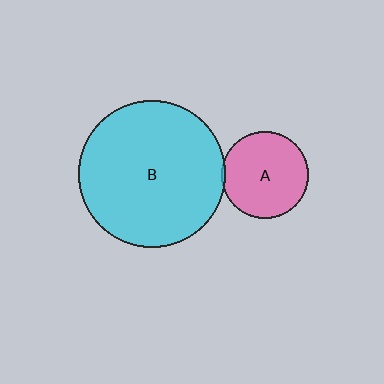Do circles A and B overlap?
Yes.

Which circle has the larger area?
Circle B (cyan).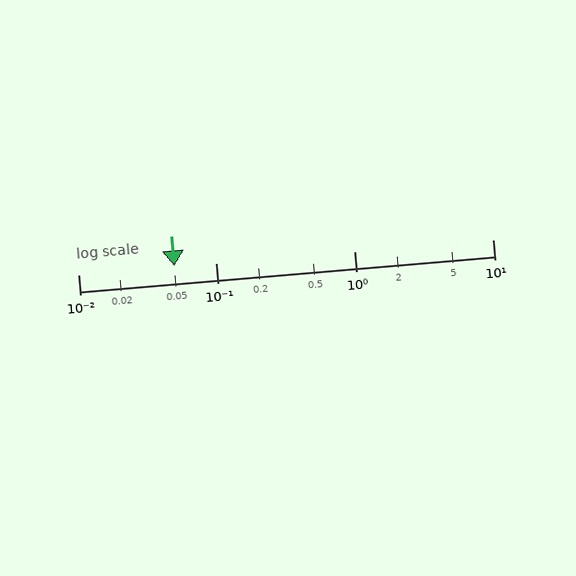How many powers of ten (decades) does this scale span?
The scale spans 3 decades, from 0.01 to 10.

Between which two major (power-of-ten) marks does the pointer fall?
The pointer is between 0.01 and 0.1.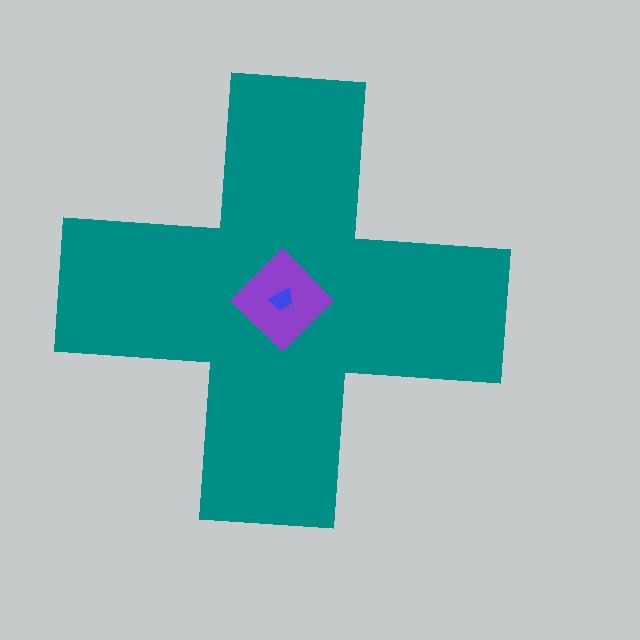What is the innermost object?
The blue trapezoid.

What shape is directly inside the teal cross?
The purple diamond.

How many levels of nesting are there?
3.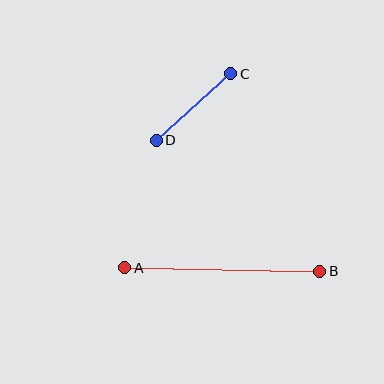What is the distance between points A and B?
The distance is approximately 195 pixels.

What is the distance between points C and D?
The distance is approximately 100 pixels.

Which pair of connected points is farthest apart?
Points A and B are farthest apart.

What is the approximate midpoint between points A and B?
The midpoint is at approximately (222, 269) pixels.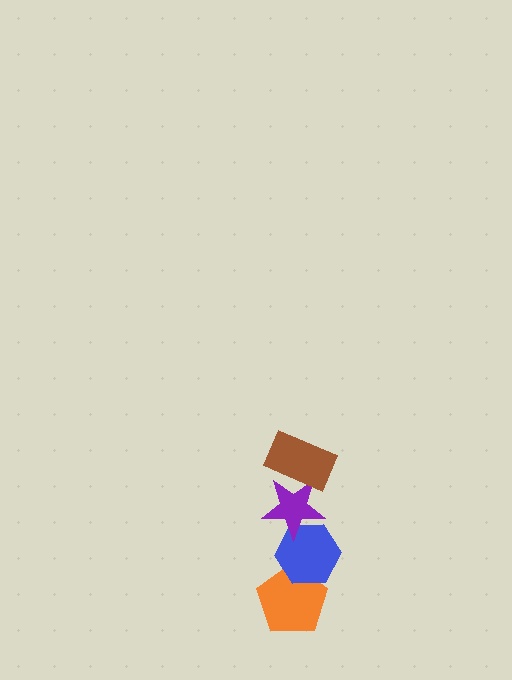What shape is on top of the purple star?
The brown rectangle is on top of the purple star.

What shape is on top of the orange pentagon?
The blue hexagon is on top of the orange pentagon.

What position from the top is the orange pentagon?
The orange pentagon is 4th from the top.